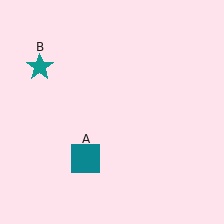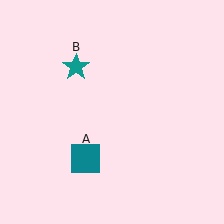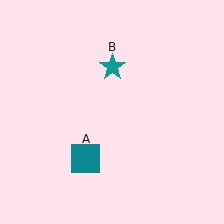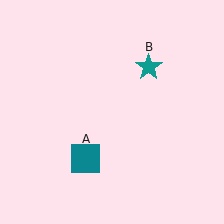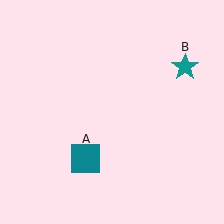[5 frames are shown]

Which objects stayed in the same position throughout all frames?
Teal square (object A) remained stationary.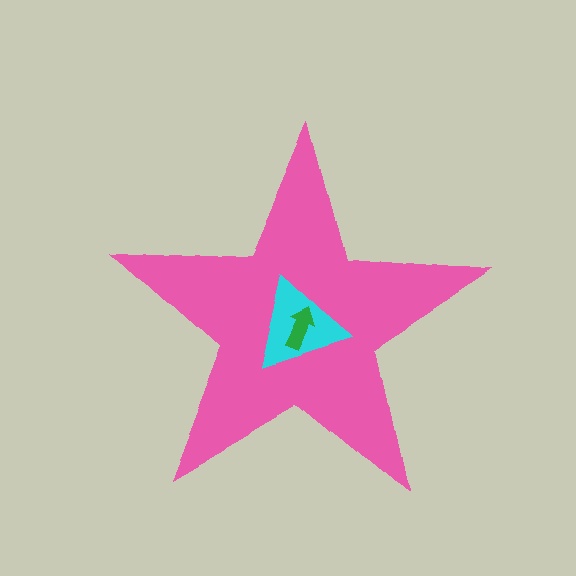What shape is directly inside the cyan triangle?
The green arrow.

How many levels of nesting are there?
3.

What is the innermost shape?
The green arrow.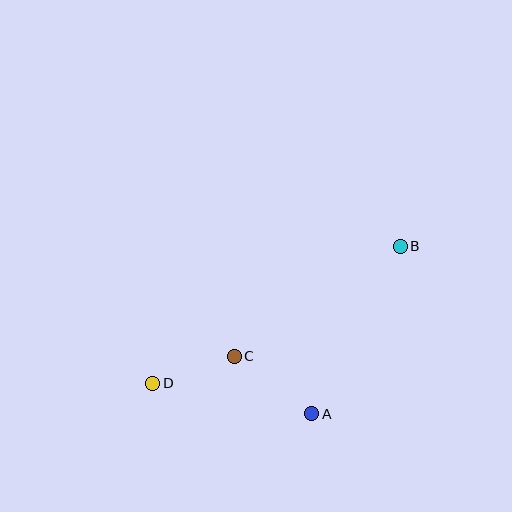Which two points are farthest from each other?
Points B and D are farthest from each other.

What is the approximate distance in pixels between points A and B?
The distance between A and B is approximately 189 pixels.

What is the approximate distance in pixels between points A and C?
The distance between A and C is approximately 97 pixels.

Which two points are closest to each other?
Points C and D are closest to each other.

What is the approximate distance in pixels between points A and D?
The distance between A and D is approximately 162 pixels.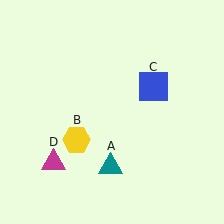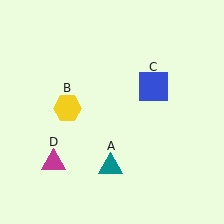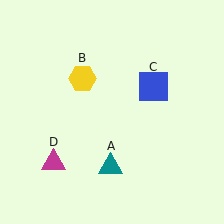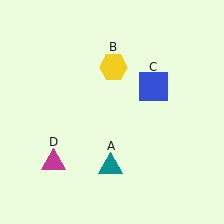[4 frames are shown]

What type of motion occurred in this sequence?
The yellow hexagon (object B) rotated clockwise around the center of the scene.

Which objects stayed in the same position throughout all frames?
Teal triangle (object A) and blue square (object C) and magenta triangle (object D) remained stationary.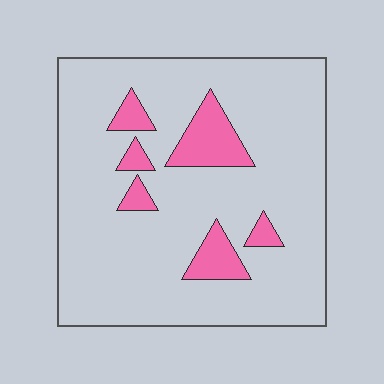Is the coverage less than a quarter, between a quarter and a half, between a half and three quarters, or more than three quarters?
Less than a quarter.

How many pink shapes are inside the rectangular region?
6.